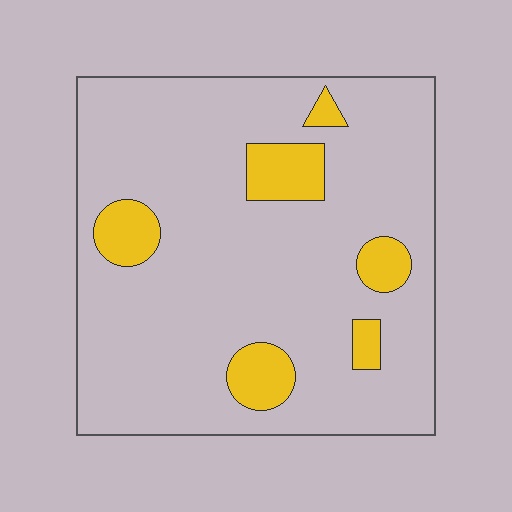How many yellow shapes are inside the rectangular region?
6.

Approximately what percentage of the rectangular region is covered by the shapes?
Approximately 15%.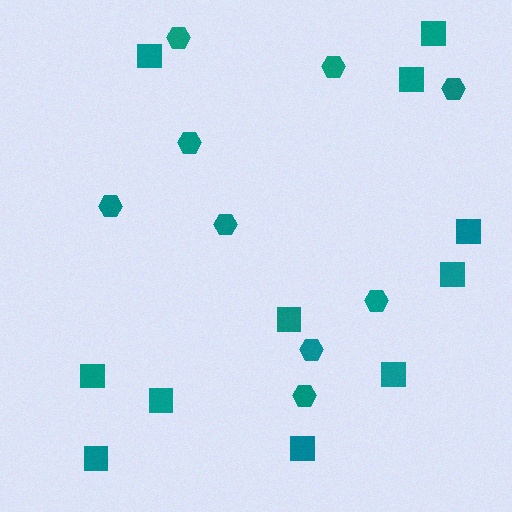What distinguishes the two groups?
There are 2 groups: one group of squares (11) and one group of hexagons (9).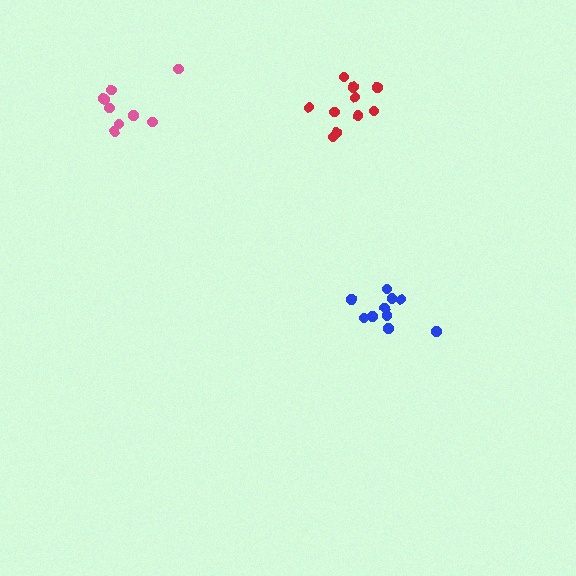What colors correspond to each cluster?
The clusters are colored: blue, pink, red.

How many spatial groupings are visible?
There are 3 spatial groupings.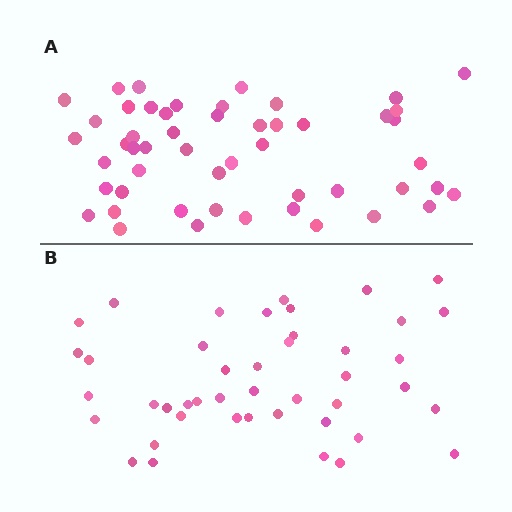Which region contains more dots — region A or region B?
Region A (the top region) has more dots.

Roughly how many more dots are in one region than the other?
Region A has roughly 8 or so more dots than region B.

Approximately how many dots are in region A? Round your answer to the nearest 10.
About 50 dots. (The exact count is 51, which rounds to 50.)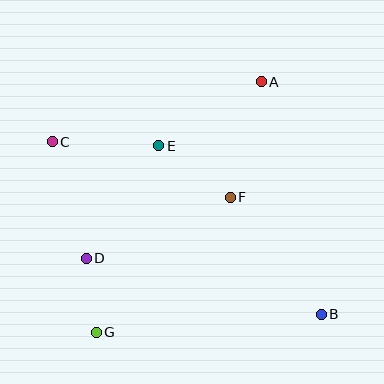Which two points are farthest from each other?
Points B and C are farthest from each other.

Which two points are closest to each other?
Points D and G are closest to each other.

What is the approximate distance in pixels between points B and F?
The distance between B and F is approximately 148 pixels.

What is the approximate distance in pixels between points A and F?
The distance between A and F is approximately 120 pixels.